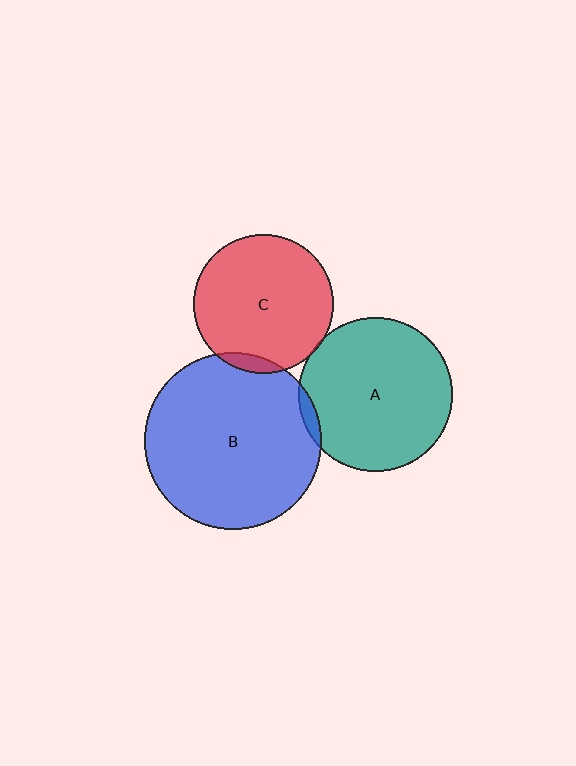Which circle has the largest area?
Circle B (blue).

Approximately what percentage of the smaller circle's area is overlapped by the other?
Approximately 5%.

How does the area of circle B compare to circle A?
Approximately 1.3 times.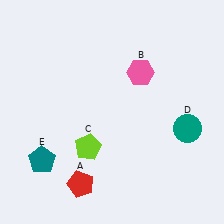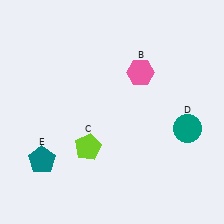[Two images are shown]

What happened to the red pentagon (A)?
The red pentagon (A) was removed in Image 2. It was in the bottom-left area of Image 1.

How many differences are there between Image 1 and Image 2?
There is 1 difference between the two images.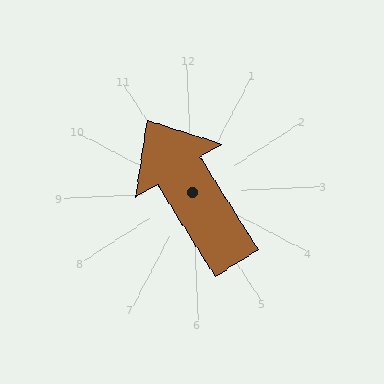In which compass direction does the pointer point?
Northwest.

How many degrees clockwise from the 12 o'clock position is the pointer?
Approximately 331 degrees.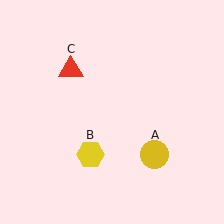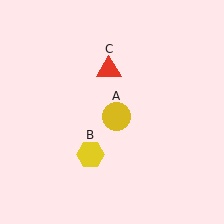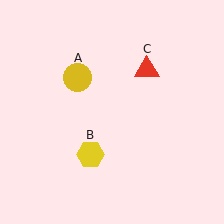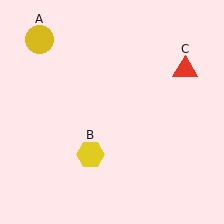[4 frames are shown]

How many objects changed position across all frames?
2 objects changed position: yellow circle (object A), red triangle (object C).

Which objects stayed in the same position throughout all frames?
Yellow hexagon (object B) remained stationary.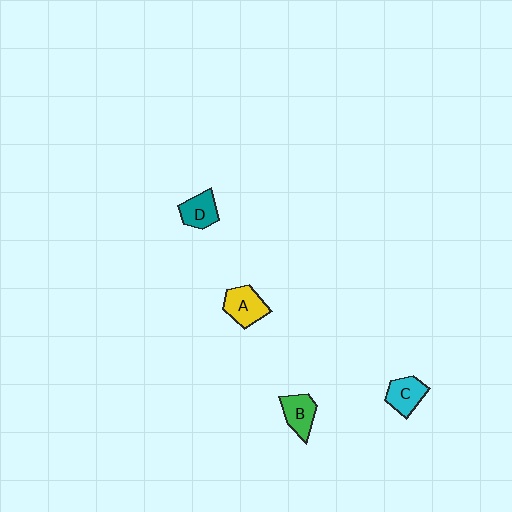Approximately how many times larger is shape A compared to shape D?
Approximately 1.2 times.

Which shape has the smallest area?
Shape D (teal).